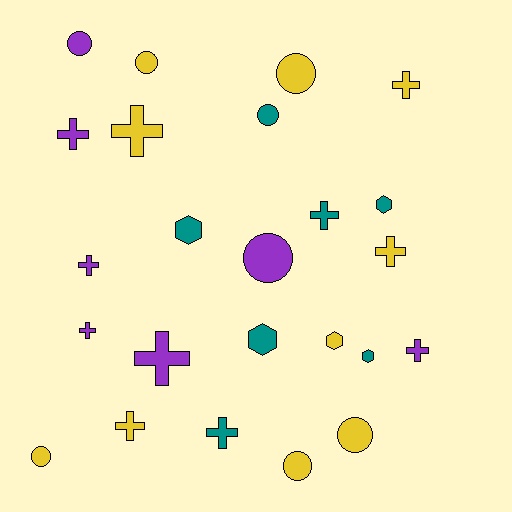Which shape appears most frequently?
Cross, with 11 objects.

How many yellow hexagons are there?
There is 1 yellow hexagon.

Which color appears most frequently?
Yellow, with 10 objects.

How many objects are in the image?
There are 24 objects.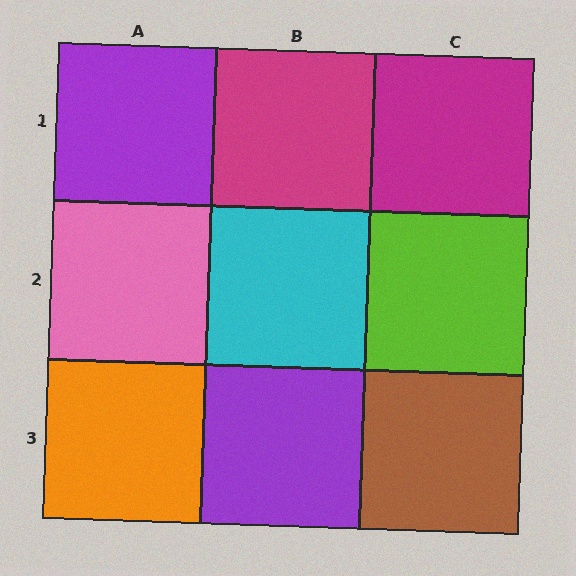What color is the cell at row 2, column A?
Pink.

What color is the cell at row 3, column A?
Orange.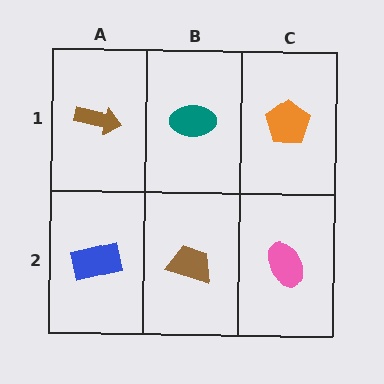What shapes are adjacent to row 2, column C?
An orange pentagon (row 1, column C), a brown trapezoid (row 2, column B).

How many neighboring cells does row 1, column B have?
3.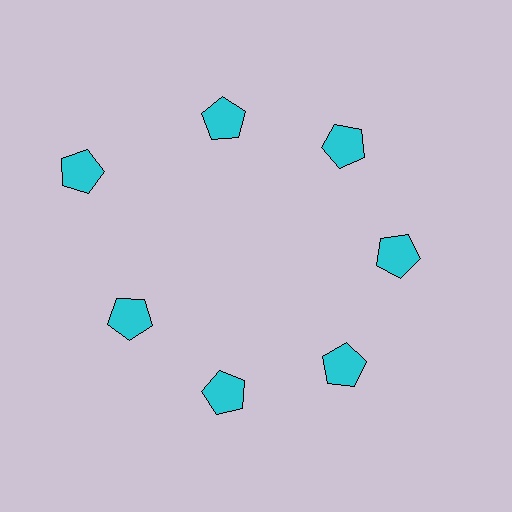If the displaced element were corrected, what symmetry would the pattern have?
It would have 7-fold rotational symmetry — the pattern would map onto itself every 51 degrees.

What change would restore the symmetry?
The symmetry would be restored by moving it inward, back onto the ring so that all 7 pentagons sit at equal angles and equal distance from the center.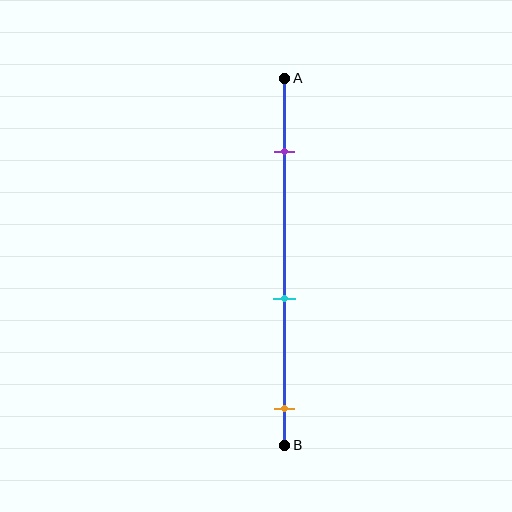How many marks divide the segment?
There are 3 marks dividing the segment.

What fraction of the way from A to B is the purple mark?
The purple mark is approximately 20% (0.2) of the way from A to B.